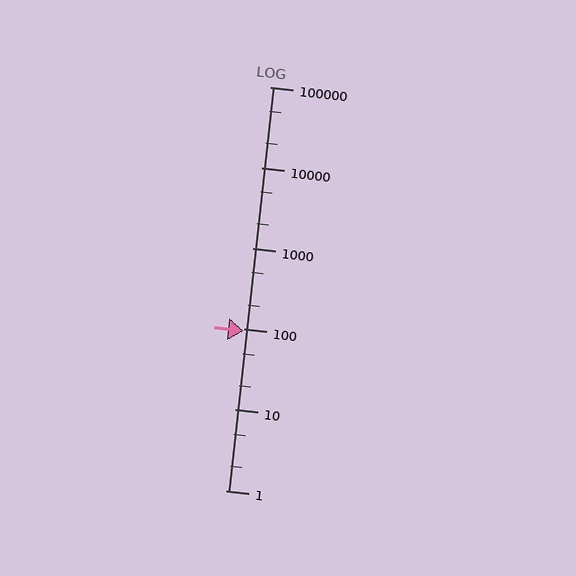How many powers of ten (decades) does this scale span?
The scale spans 5 decades, from 1 to 100000.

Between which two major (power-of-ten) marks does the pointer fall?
The pointer is between 10 and 100.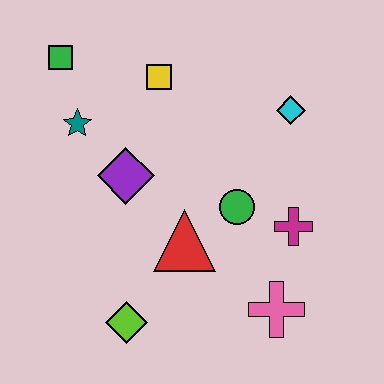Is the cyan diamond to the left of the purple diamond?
No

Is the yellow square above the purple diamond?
Yes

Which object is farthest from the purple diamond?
The pink cross is farthest from the purple diamond.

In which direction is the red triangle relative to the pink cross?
The red triangle is to the left of the pink cross.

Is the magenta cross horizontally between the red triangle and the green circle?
No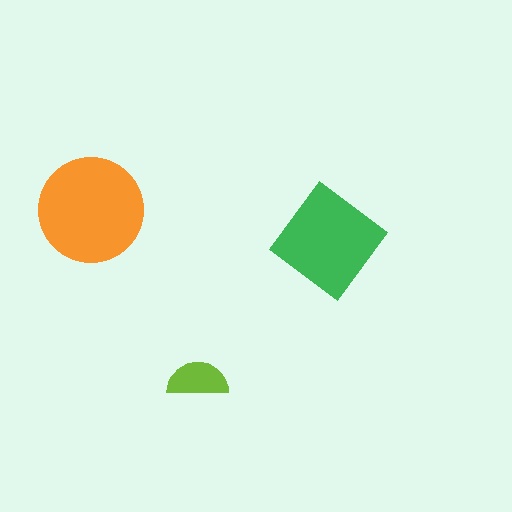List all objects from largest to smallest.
The orange circle, the green diamond, the lime semicircle.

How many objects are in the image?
There are 3 objects in the image.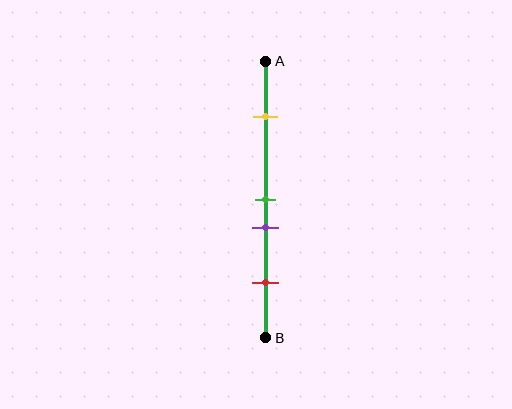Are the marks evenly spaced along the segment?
No, the marks are not evenly spaced.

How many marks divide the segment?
There are 4 marks dividing the segment.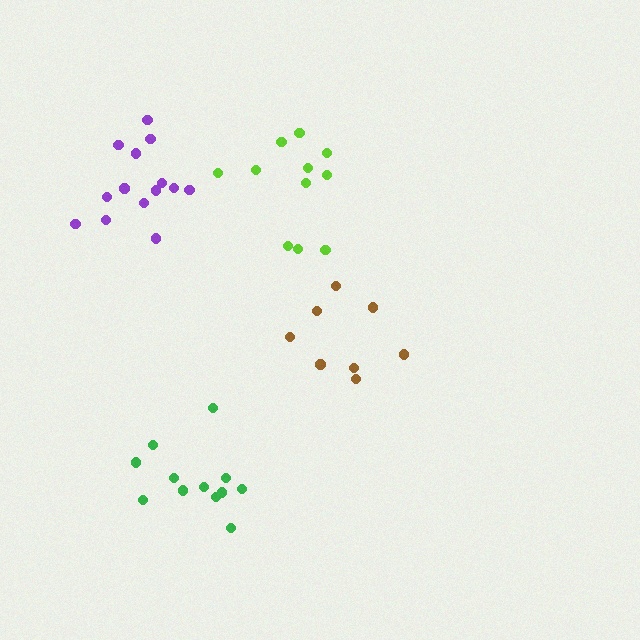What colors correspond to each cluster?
The clusters are colored: green, lime, brown, purple.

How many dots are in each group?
Group 1: 12 dots, Group 2: 11 dots, Group 3: 8 dots, Group 4: 14 dots (45 total).